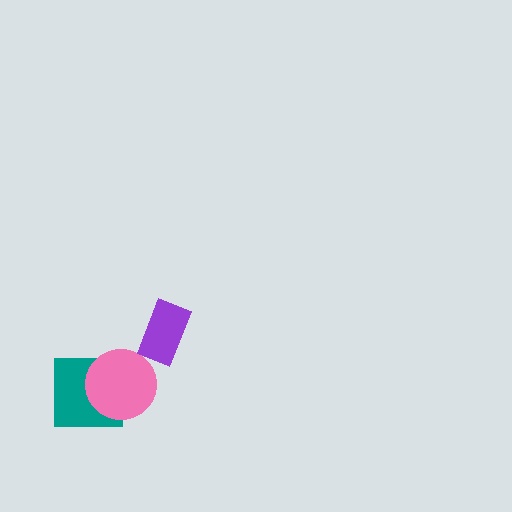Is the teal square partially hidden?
Yes, it is partially covered by another shape.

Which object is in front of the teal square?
The pink circle is in front of the teal square.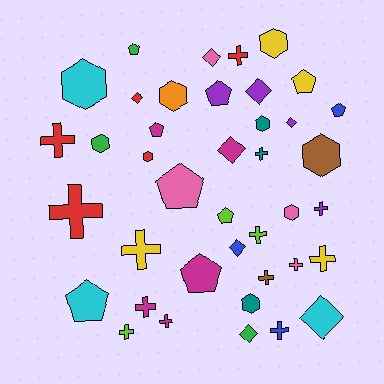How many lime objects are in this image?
There are 3 lime objects.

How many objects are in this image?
There are 40 objects.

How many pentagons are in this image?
There are 9 pentagons.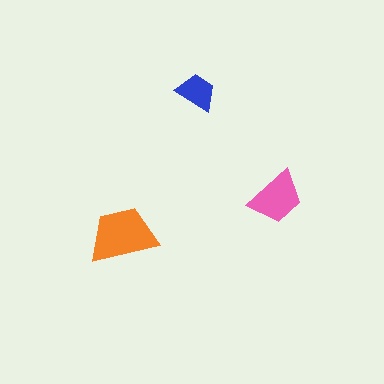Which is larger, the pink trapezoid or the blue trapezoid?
The pink one.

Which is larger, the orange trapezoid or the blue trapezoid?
The orange one.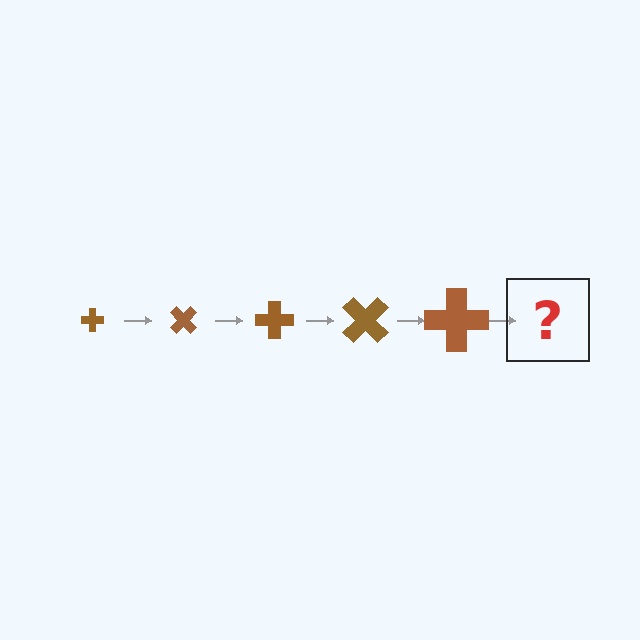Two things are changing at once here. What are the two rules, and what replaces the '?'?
The two rules are that the cross grows larger each step and it rotates 45 degrees each step. The '?' should be a cross, larger than the previous one and rotated 225 degrees from the start.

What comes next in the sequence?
The next element should be a cross, larger than the previous one and rotated 225 degrees from the start.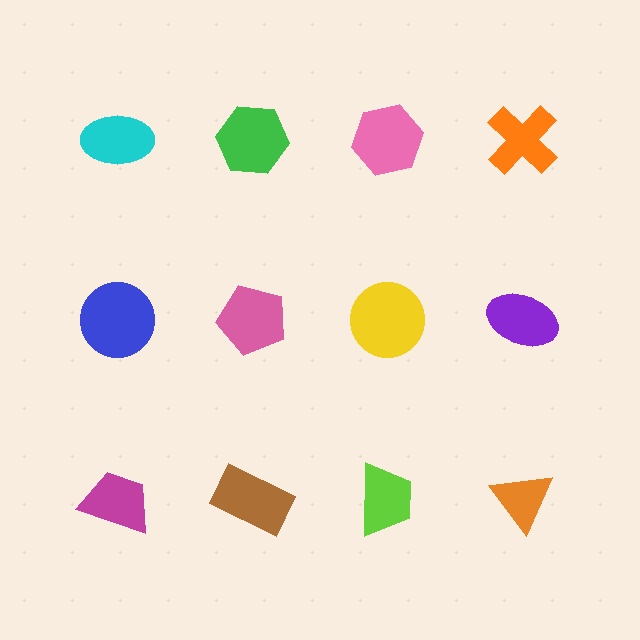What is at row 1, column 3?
A pink hexagon.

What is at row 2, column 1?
A blue circle.